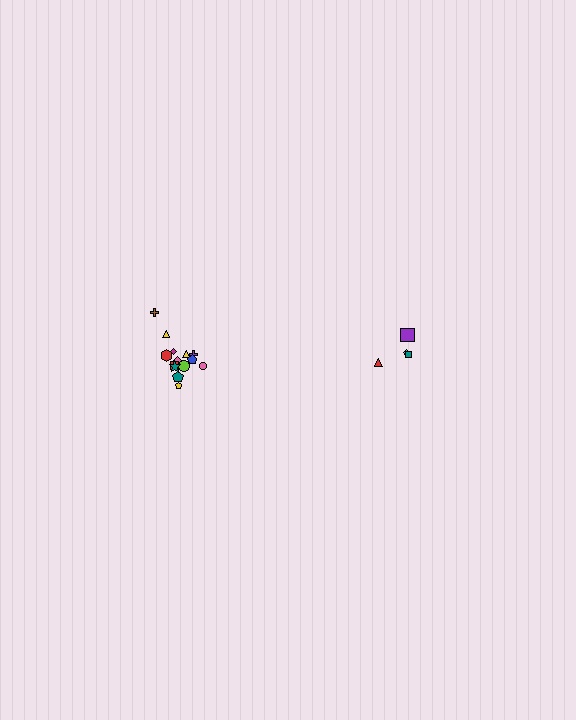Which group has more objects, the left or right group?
The left group.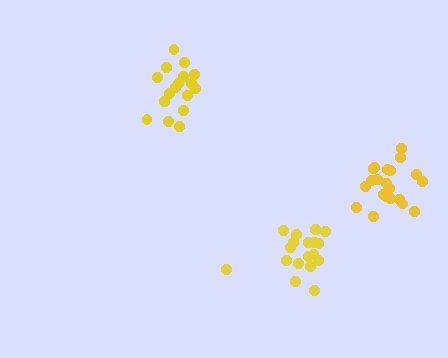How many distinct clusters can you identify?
There are 3 distinct clusters.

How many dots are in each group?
Group 1: 21 dots, Group 2: 17 dots, Group 3: 18 dots (56 total).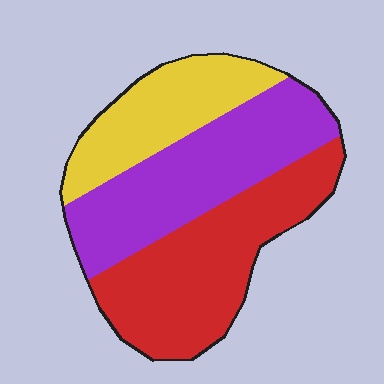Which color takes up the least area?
Yellow, at roughly 25%.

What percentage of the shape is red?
Red takes up about two fifths (2/5) of the shape.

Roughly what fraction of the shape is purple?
Purple covers about 35% of the shape.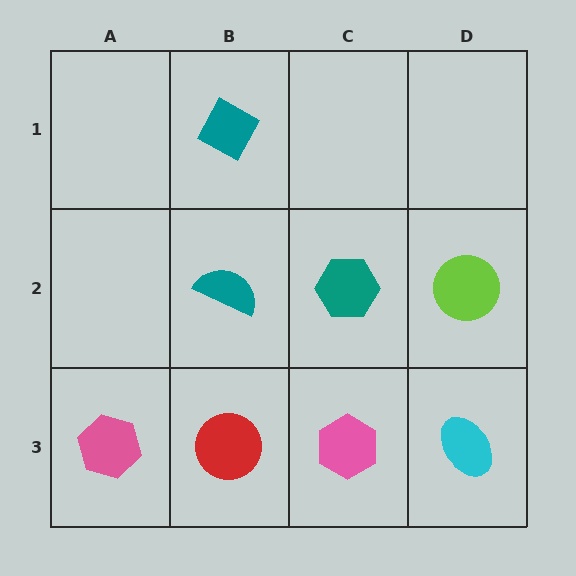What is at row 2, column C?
A teal hexagon.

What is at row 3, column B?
A red circle.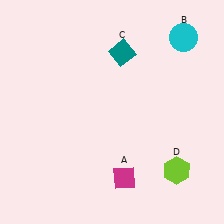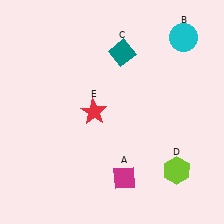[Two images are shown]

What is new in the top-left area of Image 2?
A red star (E) was added in the top-left area of Image 2.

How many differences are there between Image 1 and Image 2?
There is 1 difference between the two images.